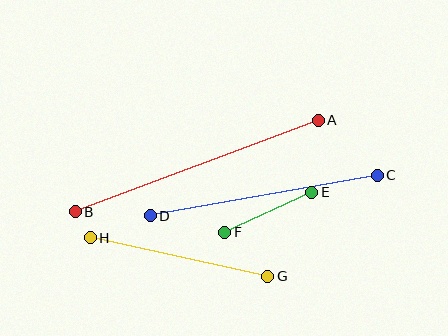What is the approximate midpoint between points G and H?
The midpoint is at approximately (179, 257) pixels.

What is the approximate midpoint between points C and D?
The midpoint is at approximately (264, 196) pixels.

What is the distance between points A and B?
The distance is approximately 259 pixels.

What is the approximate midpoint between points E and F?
The midpoint is at approximately (268, 212) pixels.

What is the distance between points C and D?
The distance is approximately 230 pixels.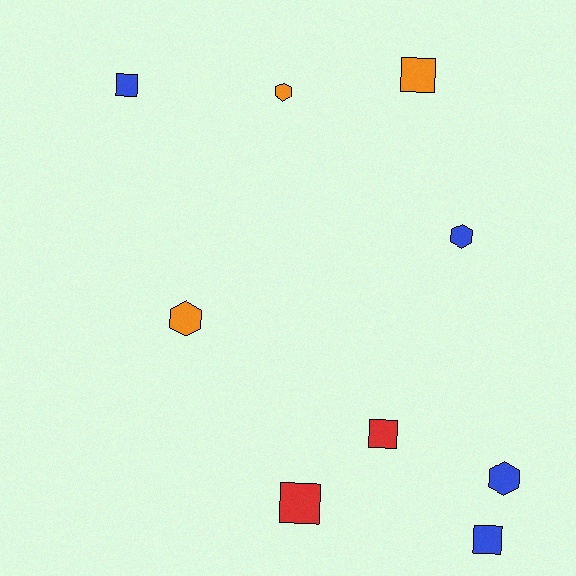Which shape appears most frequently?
Square, with 5 objects.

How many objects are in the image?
There are 9 objects.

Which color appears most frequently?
Blue, with 4 objects.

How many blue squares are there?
There are 2 blue squares.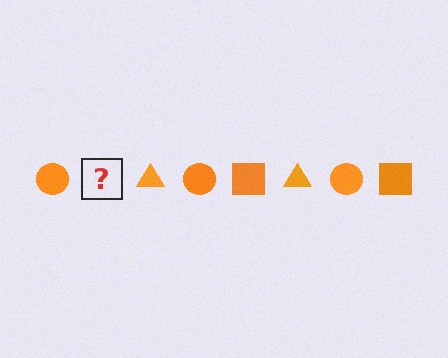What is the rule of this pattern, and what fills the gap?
The rule is that the pattern cycles through circle, square, triangle shapes in orange. The gap should be filled with an orange square.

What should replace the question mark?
The question mark should be replaced with an orange square.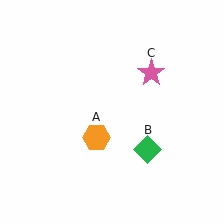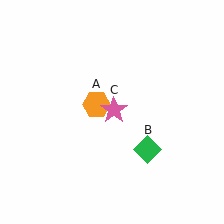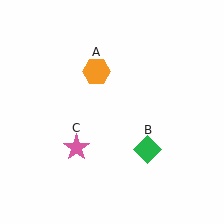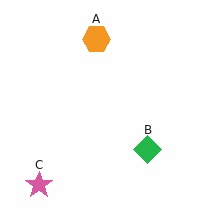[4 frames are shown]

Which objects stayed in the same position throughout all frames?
Green diamond (object B) remained stationary.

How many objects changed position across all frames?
2 objects changed position: orange hexagon (object A), pink star (object C).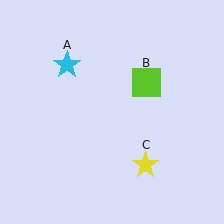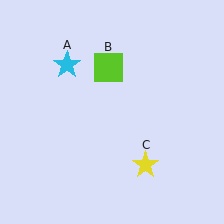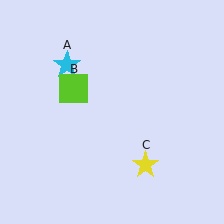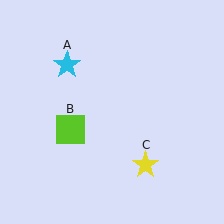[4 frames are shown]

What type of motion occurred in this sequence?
The lime square (object B) rotated counterclockwise around the center of the scene.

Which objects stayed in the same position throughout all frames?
Cyan star (object A) and yellow star (object C) remained stationary.